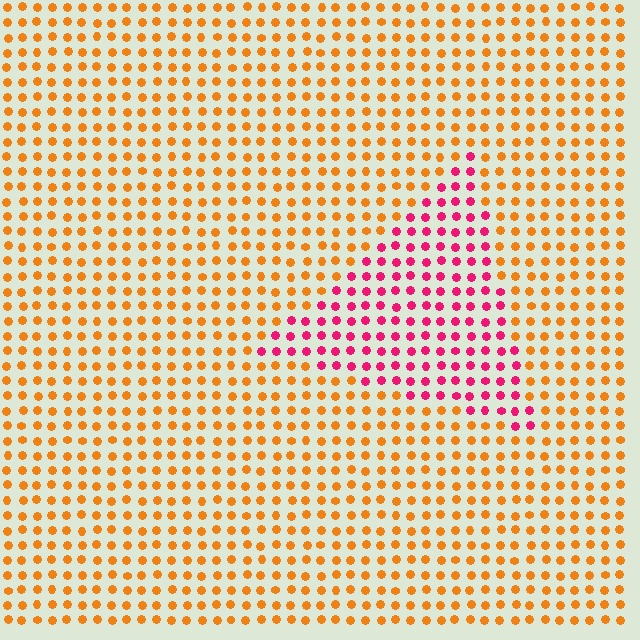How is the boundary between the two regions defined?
The boundary is defined purely by a slight shift in hue (about 56 degrees). Spacing, size, and orientation are identical on both sides.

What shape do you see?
I see a triangle.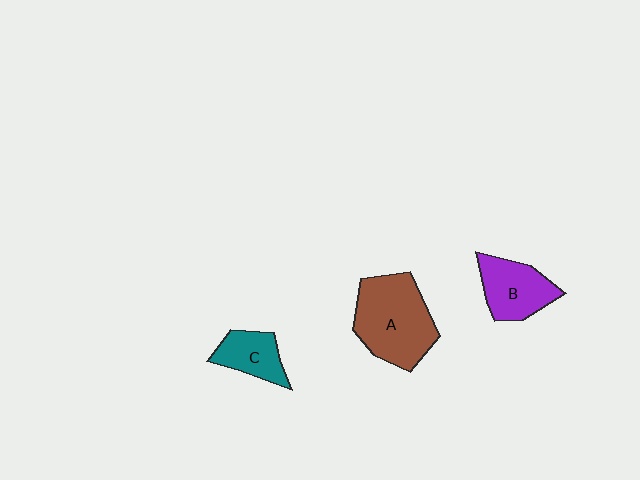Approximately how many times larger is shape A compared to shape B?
Approximately 1.6 times.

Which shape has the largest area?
Shape A (brown).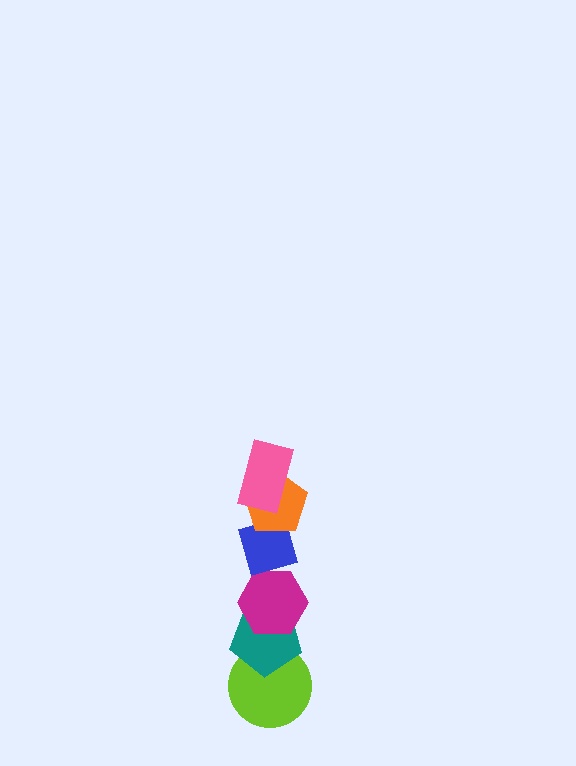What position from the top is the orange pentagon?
The orange pentagon is 2nd from the top.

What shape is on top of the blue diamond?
The orange pentagon is on top of the blue diamond.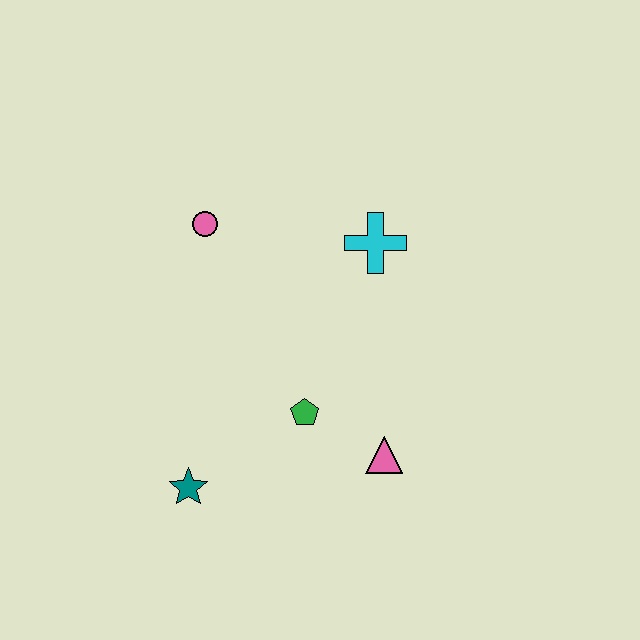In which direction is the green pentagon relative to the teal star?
The green pentagon is to the right of the teal star.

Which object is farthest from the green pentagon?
The pink circle is farthest from the green pentagon.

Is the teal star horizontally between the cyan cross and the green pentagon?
No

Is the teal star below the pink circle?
Yes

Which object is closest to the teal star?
The green pentagon is closest to the teal star.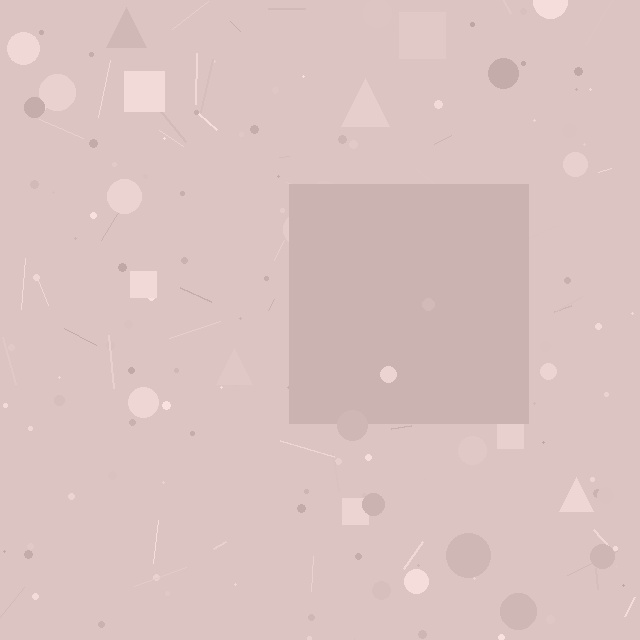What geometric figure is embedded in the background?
A square is embedded in the background.